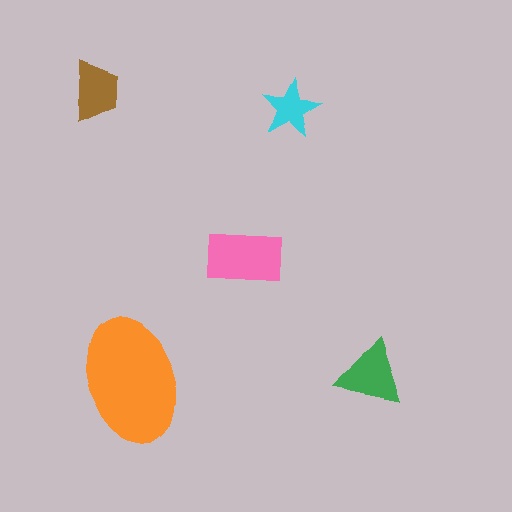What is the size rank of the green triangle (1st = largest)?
3rd.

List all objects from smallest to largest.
The cyan star, the brown trapezoid, the green triangle, the pink rectangle, the orange ellipse.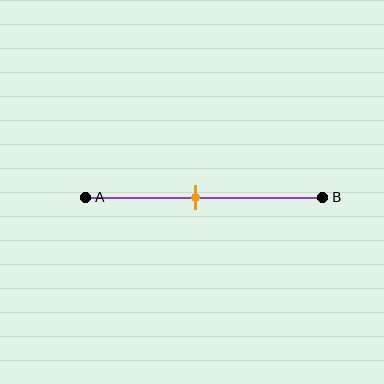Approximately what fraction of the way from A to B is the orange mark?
The orange mark is approximately 45% of the way from A to B.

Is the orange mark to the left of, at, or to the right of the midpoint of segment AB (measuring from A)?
The orange mark is to the left of the midpoint of segment AB.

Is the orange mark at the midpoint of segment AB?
No, the mark is at about 45% from A, not at the 50% midpoint.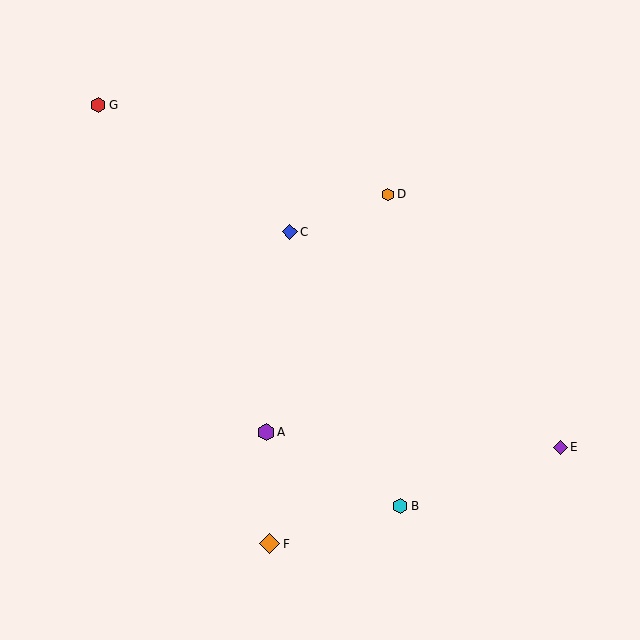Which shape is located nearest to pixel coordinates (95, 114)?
The red hexagon (labeled G) at (98, 105) is nearest to that location.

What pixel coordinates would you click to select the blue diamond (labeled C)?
Click at (290, 232) to select the blue diamond C.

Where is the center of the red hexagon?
The center of the red hexagon is at (98, 105).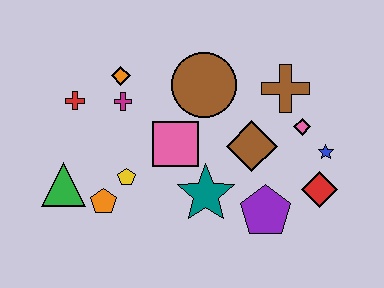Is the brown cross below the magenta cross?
No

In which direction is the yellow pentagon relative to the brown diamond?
The yellow pentagon is to the left of the brown diamond.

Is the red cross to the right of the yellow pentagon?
No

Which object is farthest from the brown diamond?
The green triangle is farthest from the brown diamond.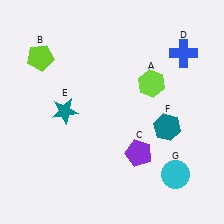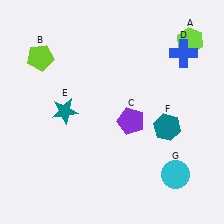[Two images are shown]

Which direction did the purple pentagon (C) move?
The purple pentagon (C) moved up.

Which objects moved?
The objects that moved are: the lime hexagon (A), the purple pentagon (C).